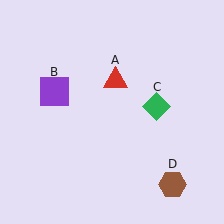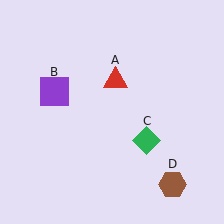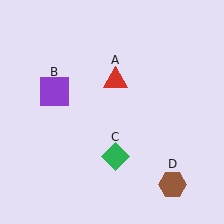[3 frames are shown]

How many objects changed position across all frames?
1 object changed position: green diamond (object C).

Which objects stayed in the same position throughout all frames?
Red triangle (object A) and purple square (object B) and brown hexagon (object D) remained stationary.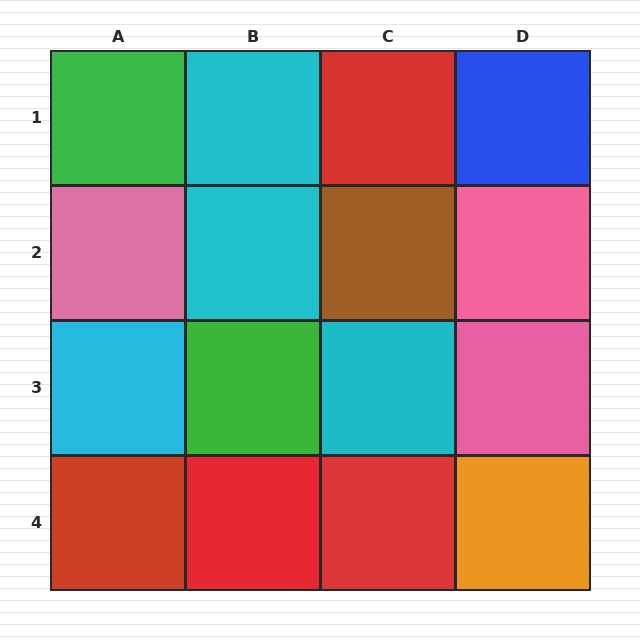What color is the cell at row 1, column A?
Green.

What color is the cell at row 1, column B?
Cyan.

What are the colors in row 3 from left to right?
Cyan, green, cyan, pink.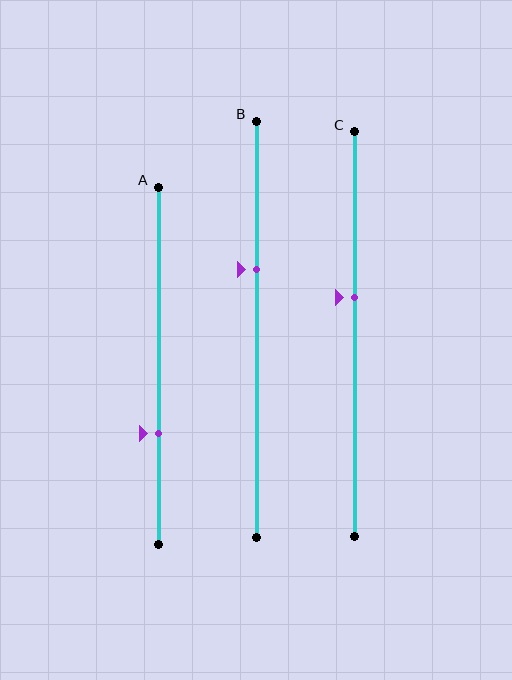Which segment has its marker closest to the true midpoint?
Segment C has its marker closest to the true midpoint.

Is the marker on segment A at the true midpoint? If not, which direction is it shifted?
No, the marker on segment A is shifted downward by about 19% of the segment length.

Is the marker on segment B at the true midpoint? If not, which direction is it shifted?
No, the marker on segment B is shifted upward by about 14% of the segment length.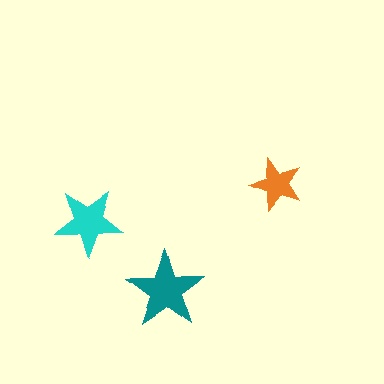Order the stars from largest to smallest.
the teal one, the cyan one, the orange one.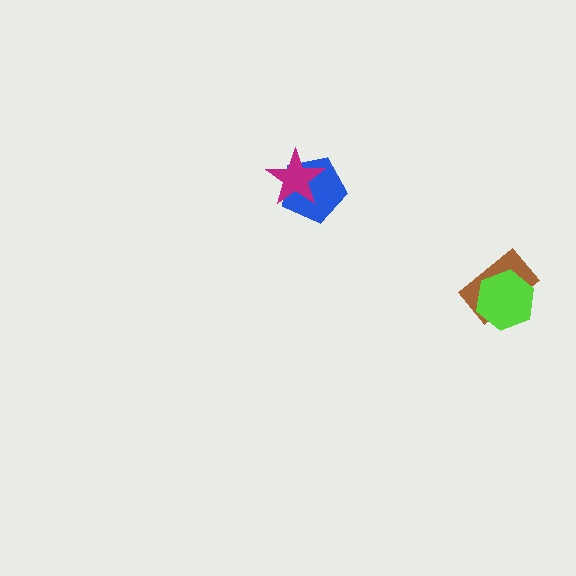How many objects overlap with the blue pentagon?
1 object overlaps with the blue pentagon.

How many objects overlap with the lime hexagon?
1 object overlaps with the lime hexagon.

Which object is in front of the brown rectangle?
The lime hexagon is in front of the brown rectangle.